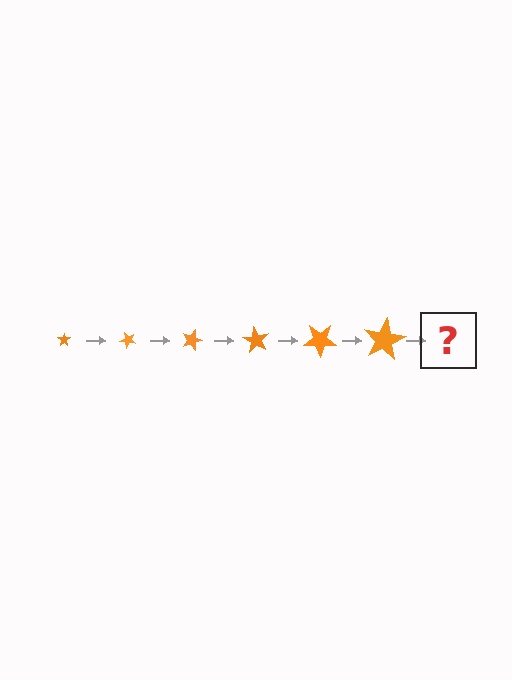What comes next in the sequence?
The next element should be a star, larger than the previous one and rotated 270 degrees from the start.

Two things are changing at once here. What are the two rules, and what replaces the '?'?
The two rules are that the star grows larger each step and it rotates 45 degrees each step. The '?' should be a star, larger than the previous one and rotated 270 degrees from the start.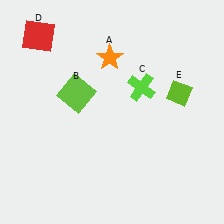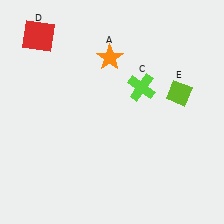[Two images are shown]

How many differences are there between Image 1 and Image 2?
There is 1 difference between the two images.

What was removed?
The lime square (B) was removed in Image 2.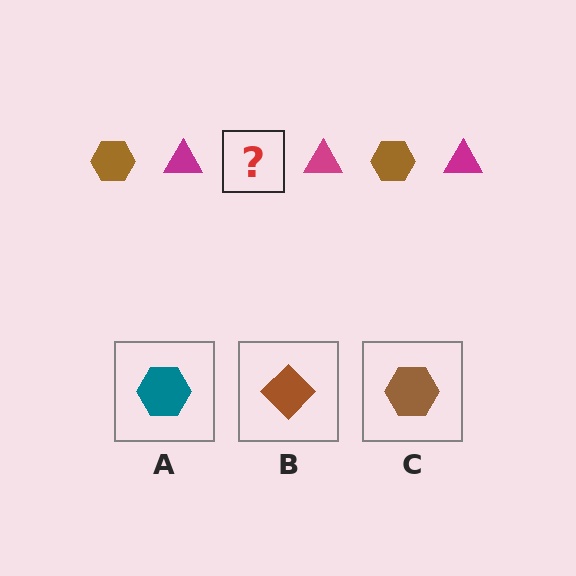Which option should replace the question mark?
Option C.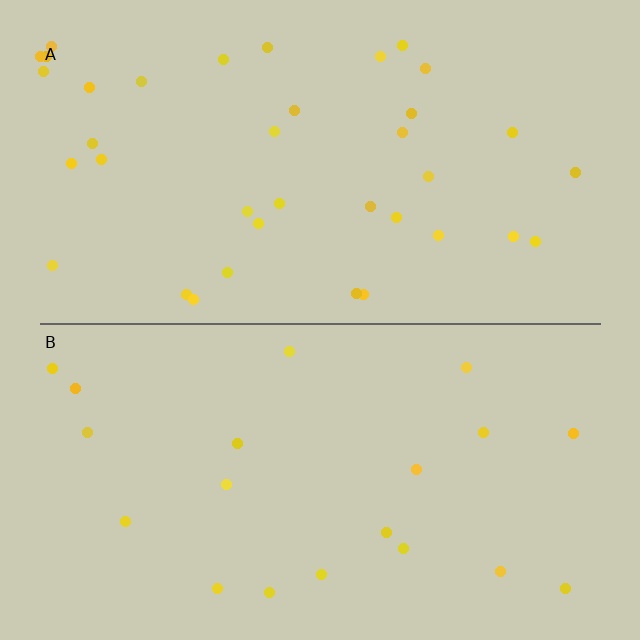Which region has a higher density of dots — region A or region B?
A (the top).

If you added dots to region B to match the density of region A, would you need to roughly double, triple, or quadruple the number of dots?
Approximately double.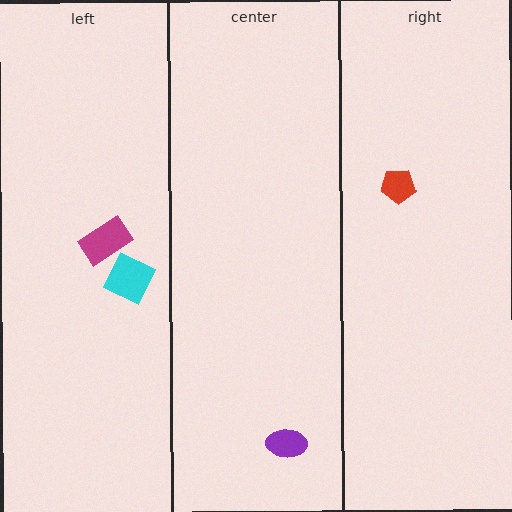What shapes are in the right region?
The red pentagon.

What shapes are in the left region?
The magenta rectangle, the cyan square.